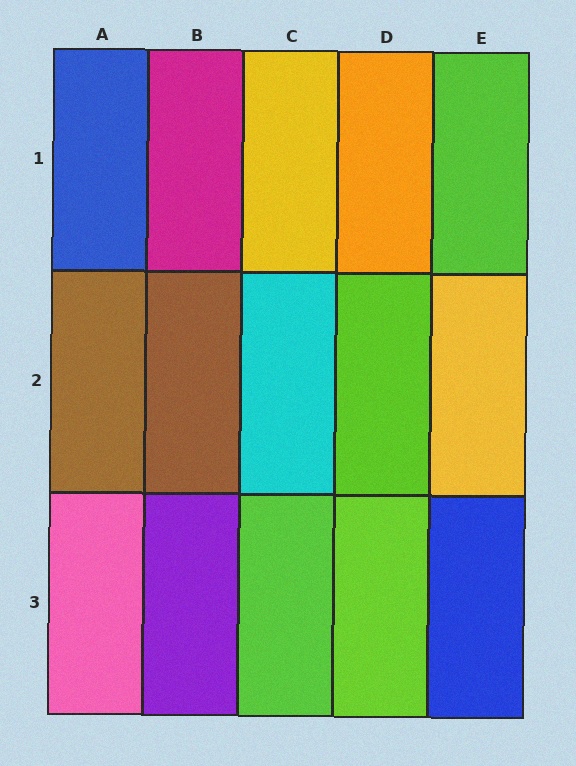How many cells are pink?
1 cell is pink.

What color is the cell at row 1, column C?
Yellow.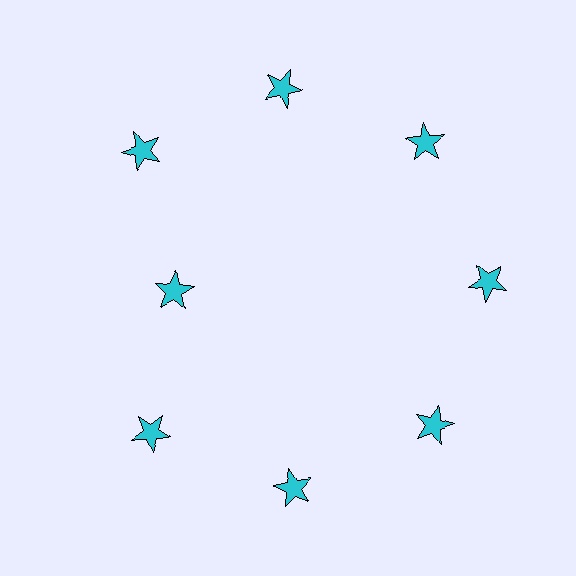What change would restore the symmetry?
The symmetry would be restored by moving it outward, back onto the ring so that all 8 stars sit at equal angles and equal distance from the center.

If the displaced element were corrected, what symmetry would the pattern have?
It would have 8-fold rotational symmetry — the pattern would map onto itself every 45 degrees.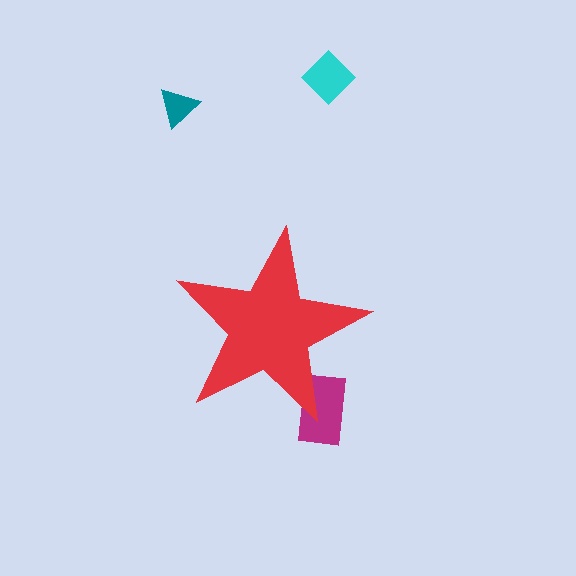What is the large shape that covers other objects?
A red star.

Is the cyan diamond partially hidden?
No, the cyan diamond is fully visible.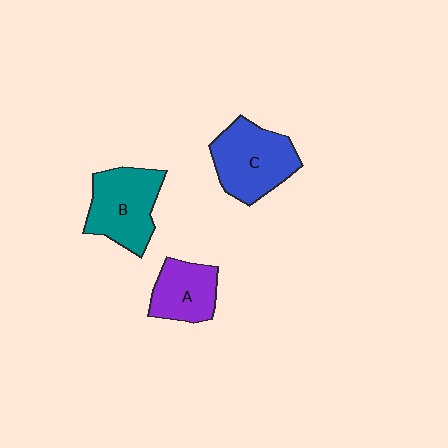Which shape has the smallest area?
Shape A (purple).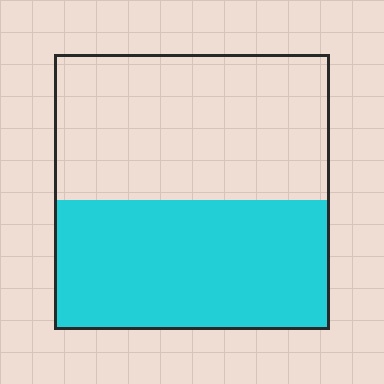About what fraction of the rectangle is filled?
About one half (1/2).